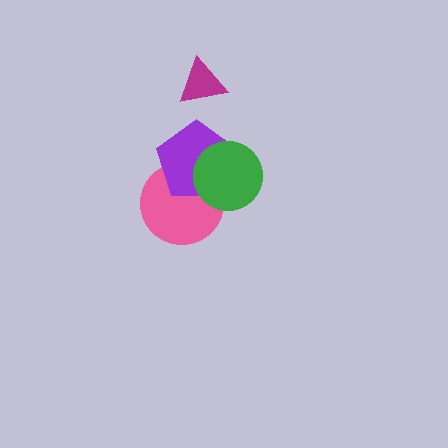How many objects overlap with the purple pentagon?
2 objects overlap with the purple pentagon.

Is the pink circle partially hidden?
Yes, it is partially covered by another shape.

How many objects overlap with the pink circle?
2 objects overlap with the pink circle.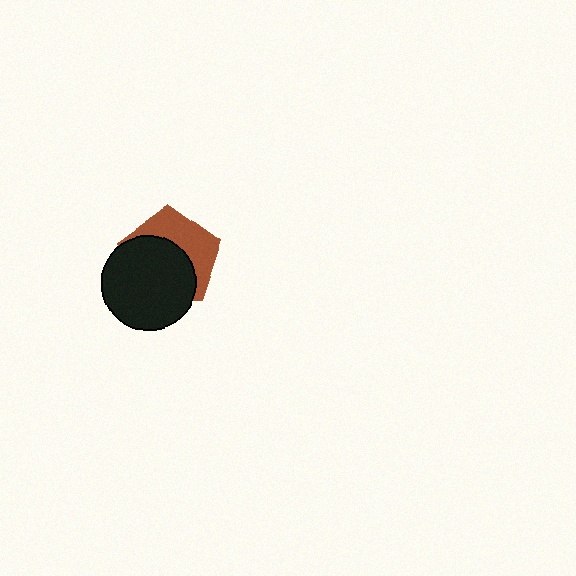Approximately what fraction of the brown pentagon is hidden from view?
Roughly 58% of the brown pentagon is hidden behind the black circle.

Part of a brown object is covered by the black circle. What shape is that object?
It is a pentagon.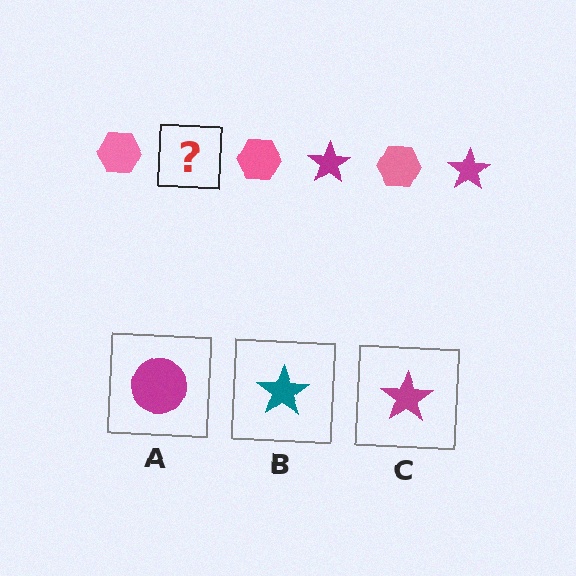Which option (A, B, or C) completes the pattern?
C.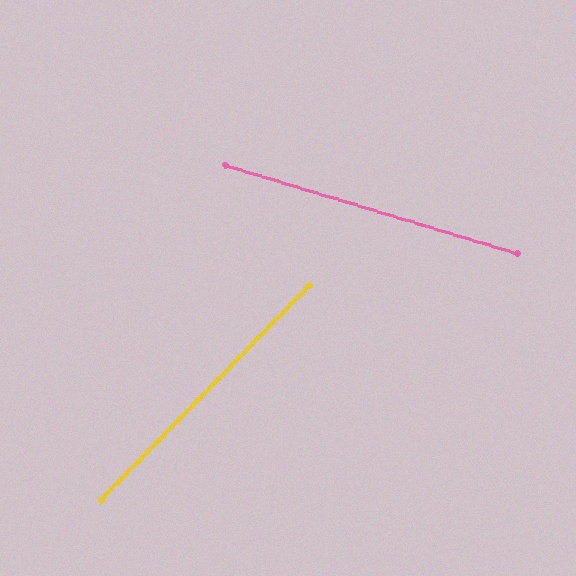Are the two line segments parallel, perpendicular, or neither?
Neither parallel nor perpendicular — they differ by about 63°.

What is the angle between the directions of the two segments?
Approximately 63 degrees.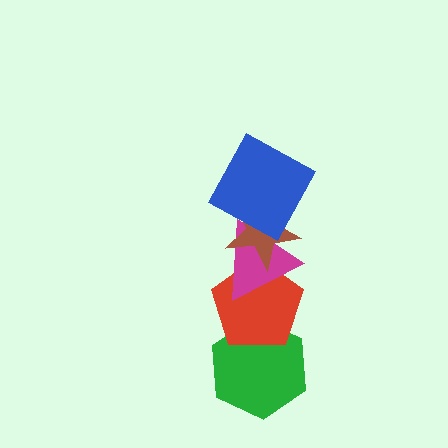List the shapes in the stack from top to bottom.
From top to bottom: the blue square, the brown star, the magenta triangle, the red pentagon, the green hexagon.